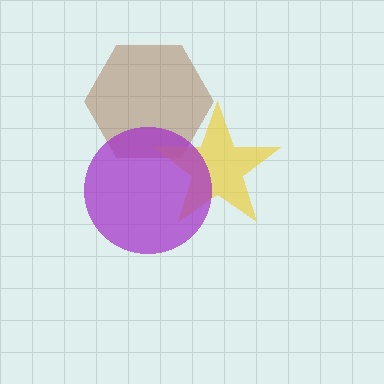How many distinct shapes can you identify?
There are 3 distinct shapes: a brown hexagon, a yellow star, a purple circle.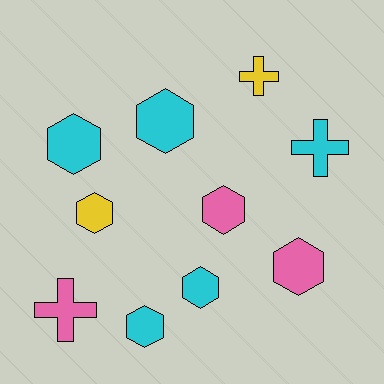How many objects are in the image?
There are 10 objects.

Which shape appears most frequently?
Hexagon, with 7 objects.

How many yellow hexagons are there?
There is 1 yellow hexagon.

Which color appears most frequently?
Cyan, with 5 objects.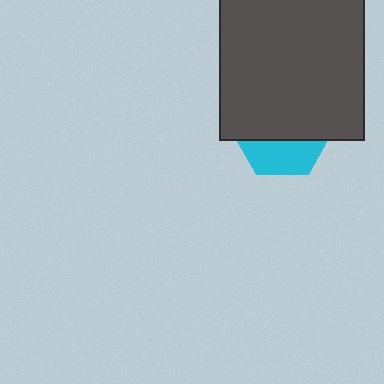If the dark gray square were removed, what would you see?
You would see the complete cyan hexagon.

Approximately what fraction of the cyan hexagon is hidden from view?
Roughly 66% of the cyan hexagon is hidden behind the dark gray square.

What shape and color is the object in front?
The object in front is a dark gray square.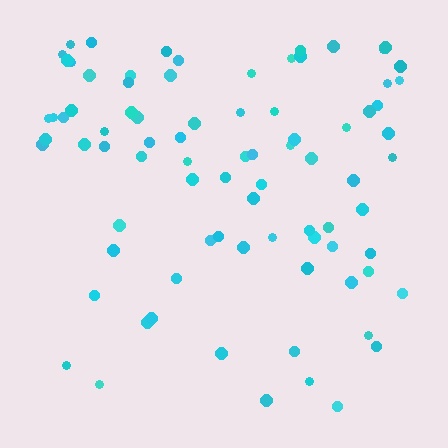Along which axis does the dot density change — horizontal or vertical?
Vertical.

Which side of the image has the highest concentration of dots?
The top.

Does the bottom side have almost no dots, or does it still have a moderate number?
Still a moderate number, just noticeably fewer than the top.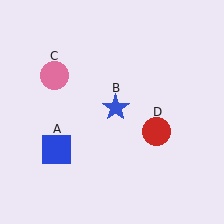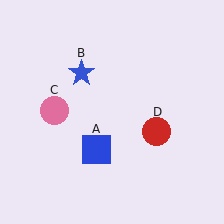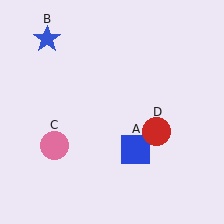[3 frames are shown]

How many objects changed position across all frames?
3 objects changed position: blue square (object A), blue star (object B), pink circle (object C).